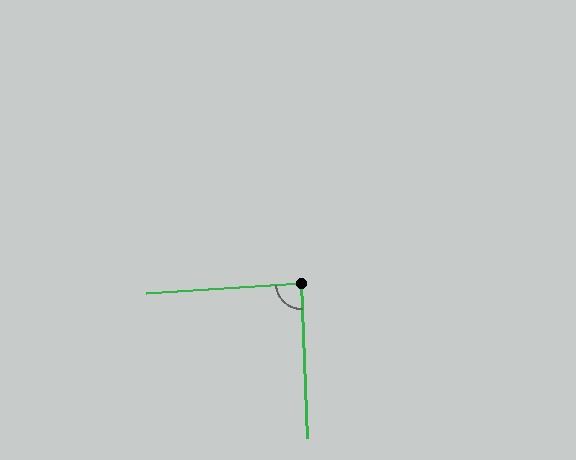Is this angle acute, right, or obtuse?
It is approximately a right angle.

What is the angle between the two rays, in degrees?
Approximately 88 degrees.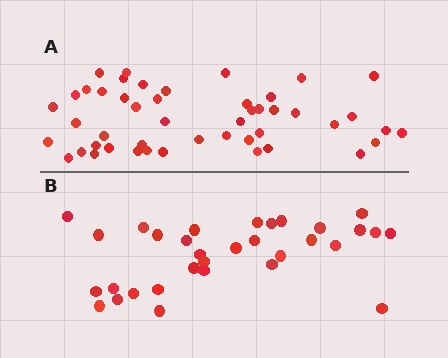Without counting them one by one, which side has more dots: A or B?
Region A (the top region) has more dots.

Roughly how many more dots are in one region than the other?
Region A has approximately 15 more dots than region B.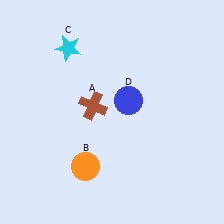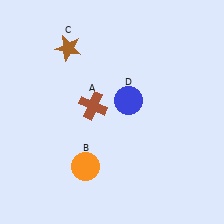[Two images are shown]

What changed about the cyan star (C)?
In Image 1, C is cyan. In Image 2, it changed to brown.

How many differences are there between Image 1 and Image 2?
There is 1 difference between the two images.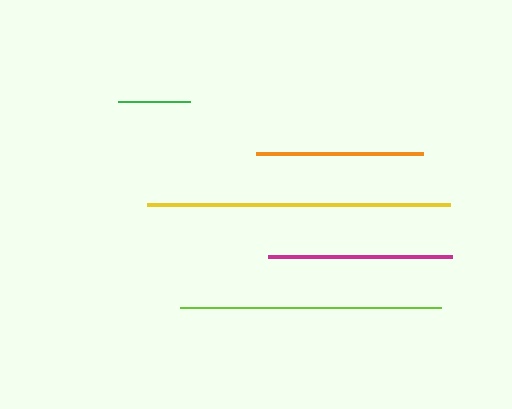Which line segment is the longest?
The yellow line is the longest at approximately 303 pixels.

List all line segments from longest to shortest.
From longest to shortest: yellow, lime, magenta, orange, green.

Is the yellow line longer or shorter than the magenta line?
The yellow line is longer than the magenta line.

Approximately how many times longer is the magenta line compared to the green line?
The magenta line is approximately 2.6 times the length of the green line.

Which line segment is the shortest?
The green line is the shortest at approximately 72 pixels.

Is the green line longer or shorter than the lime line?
The lime line is longer than the green line.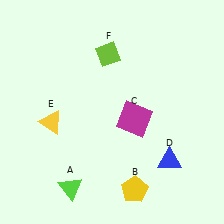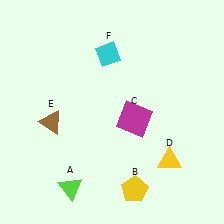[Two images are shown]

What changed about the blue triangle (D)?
In Image 1, D is blue. In Image 2, it changed to yellow.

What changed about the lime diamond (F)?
In Image 1, F is lime. In Image 2, it changed to cyan.